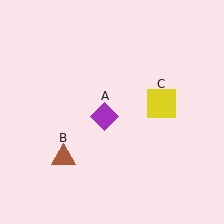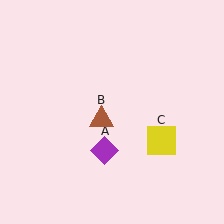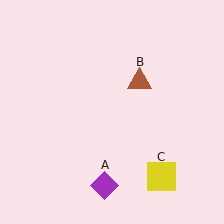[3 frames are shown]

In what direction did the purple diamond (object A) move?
The purple diamond (object A) moved down.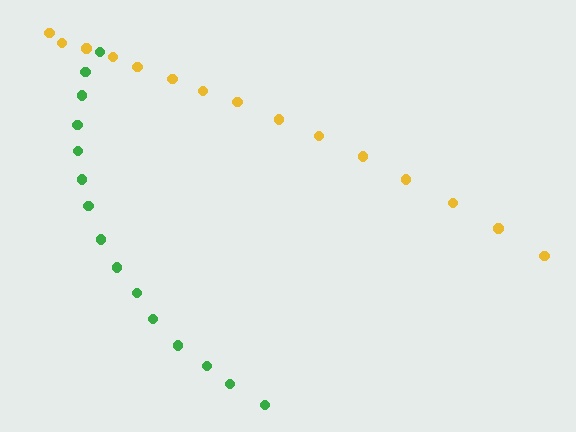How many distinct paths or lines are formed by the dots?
There are 2 distinct paths.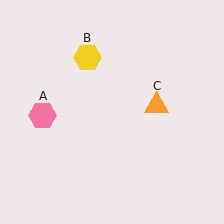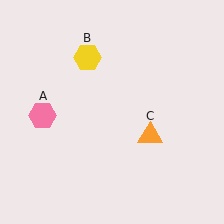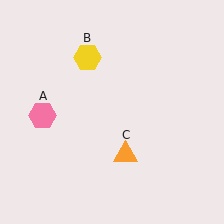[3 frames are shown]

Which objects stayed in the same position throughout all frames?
Pink hexagon (object A) and yellow hexagon (object B) remained stationary.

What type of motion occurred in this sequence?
The orange triangle (object C) rotated clockwise around the center of the scene.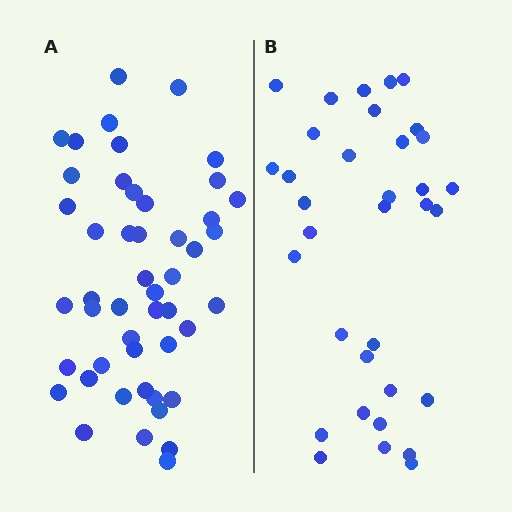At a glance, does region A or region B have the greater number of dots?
Region A (the left region) has more dots.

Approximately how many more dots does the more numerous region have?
Region A has approximately 15 more dots than region B.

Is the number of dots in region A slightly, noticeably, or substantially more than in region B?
Region A has noticeably more, but not dramatically so. The ratio is roughly 1.4 to 1.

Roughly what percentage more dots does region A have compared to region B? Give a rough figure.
About 40% more.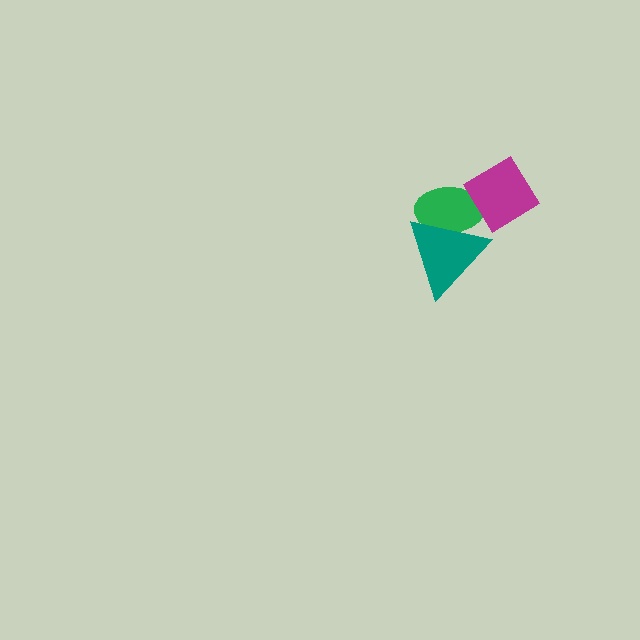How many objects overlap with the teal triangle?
1 object overlaps with the teal triangle.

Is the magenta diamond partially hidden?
No, no other shape covers it.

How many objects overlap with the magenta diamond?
1 object overlaps with the magenta diamond.